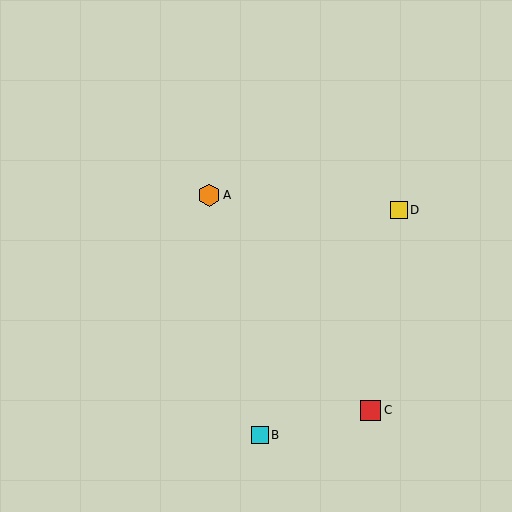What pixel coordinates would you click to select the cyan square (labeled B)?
Click at (260, 435) to select the cyan square B.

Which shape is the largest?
The orange hexagon (labeled A) is the largest.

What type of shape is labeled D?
Shape D is a yellow square.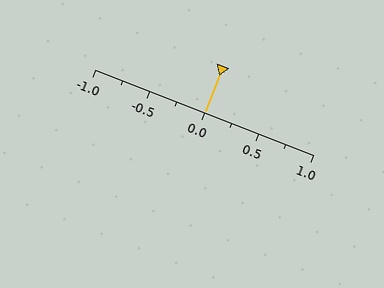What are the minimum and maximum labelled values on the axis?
The axis runs from -1.0 to 1.0.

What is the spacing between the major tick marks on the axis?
The major ticks are spaced 0.5 apart.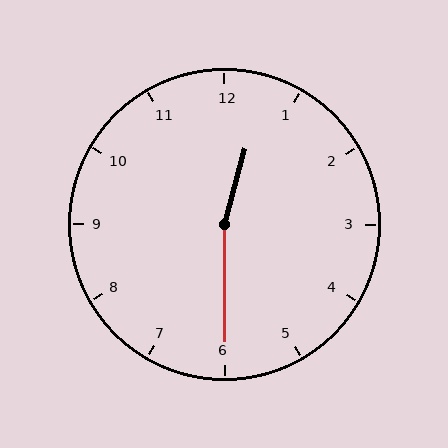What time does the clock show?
12:30.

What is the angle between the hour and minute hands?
Approximately 165 degrees.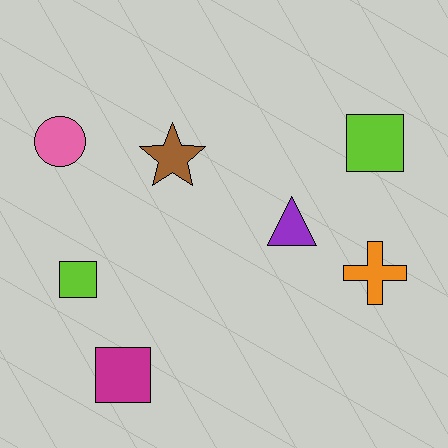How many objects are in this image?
There are 7 objects.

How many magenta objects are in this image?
There is 1 magenta object.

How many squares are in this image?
There are 3 squares.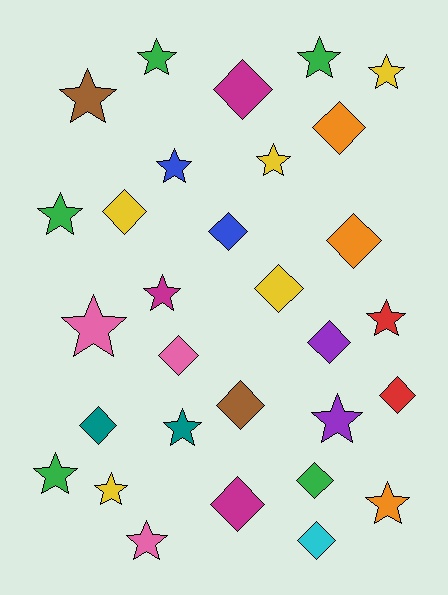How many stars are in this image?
There are 16 stars.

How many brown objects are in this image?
There are 2 brown objects.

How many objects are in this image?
There are 30 objects.